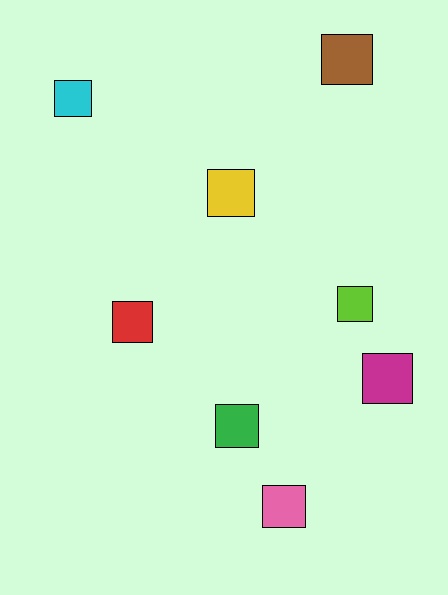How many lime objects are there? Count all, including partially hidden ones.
There is 1 lime object.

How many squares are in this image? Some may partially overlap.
There are 8 squares.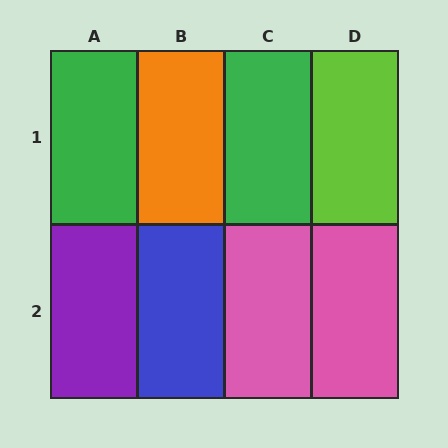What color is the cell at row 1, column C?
Green.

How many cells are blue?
1 cell is blue.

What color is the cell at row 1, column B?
Orange.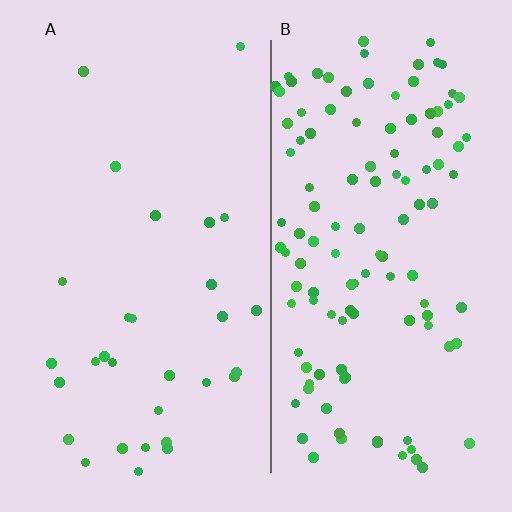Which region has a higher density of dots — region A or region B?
B (the right).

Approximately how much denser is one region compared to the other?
Approximately 4.0× — region B over region A.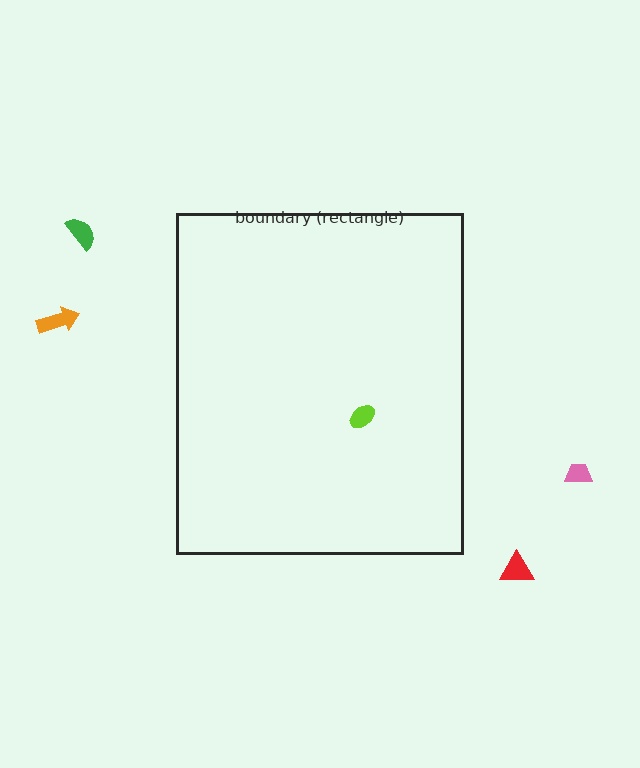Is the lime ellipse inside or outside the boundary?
Inside.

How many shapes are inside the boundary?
1 inside, 4 outside.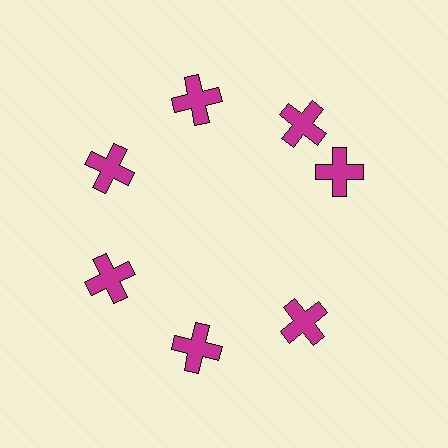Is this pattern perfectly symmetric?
No. The 7 magenta crosses are arranged in a ring, but one element near the 3 o'clock position is rotated out of alignment along the ring, breaking the 7-fold rotational symmetry.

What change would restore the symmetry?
The symmetry would be restored by rotating it back into even spacing with its neighbors so that all 7 crosses sit at equal angles and equal distance from the center.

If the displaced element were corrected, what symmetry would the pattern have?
It would have 7-fold rotational symmetry — the pattern would map onto itself every 51 degrees.